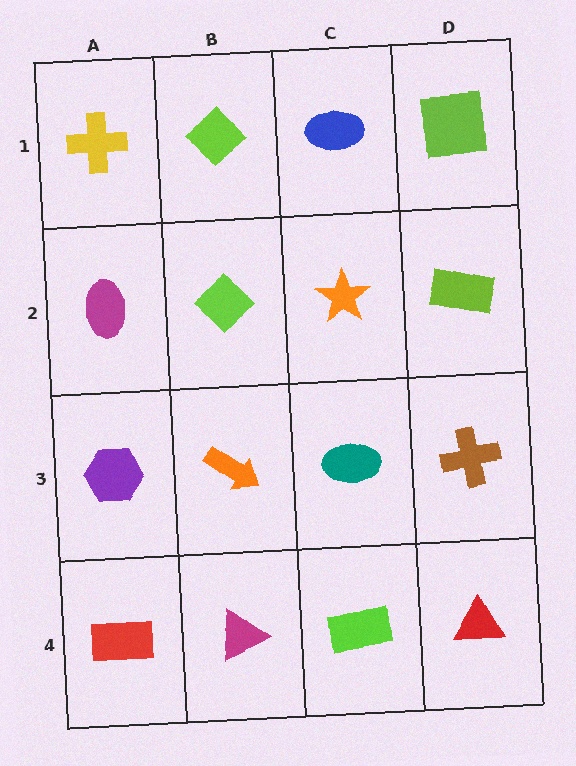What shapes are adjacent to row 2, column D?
A lime square (row 1, column D), a brown cross (row 3, column D), an orange star (row 2, column C).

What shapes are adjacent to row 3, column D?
A lime rectangle (row 2, column D), a red triangle (row 4, column D), a teal ellipse (row 3, column C).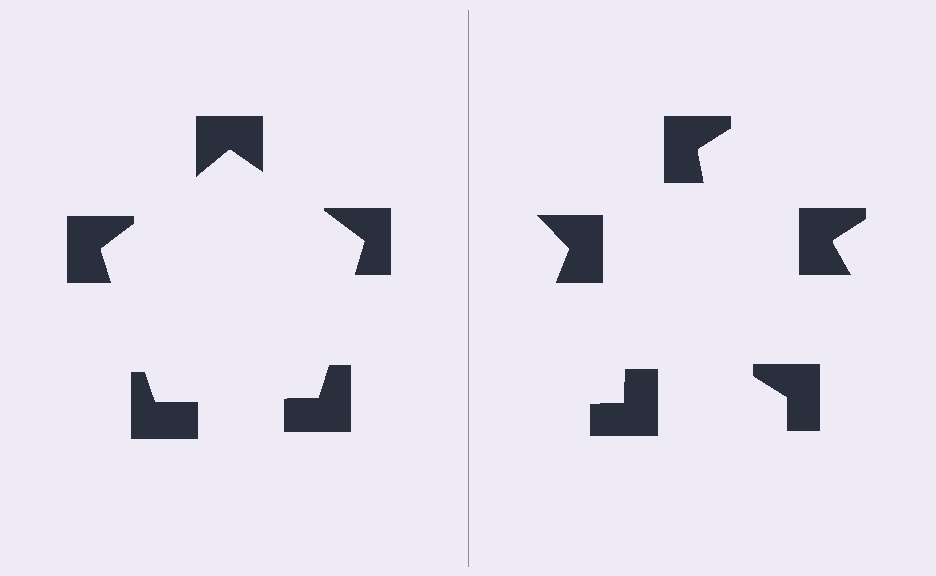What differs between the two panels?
The notched squares are positioned identically on both sides; only the wedge orientations differ. On the left they align to a pentagon; on the right they are misaligned.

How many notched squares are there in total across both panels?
10 — 5 on each side.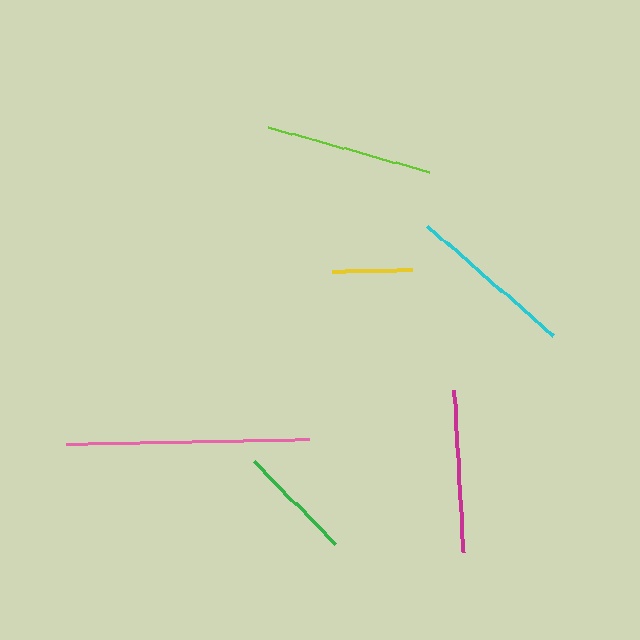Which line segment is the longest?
The pink line is the longest at approximately 243 pixels.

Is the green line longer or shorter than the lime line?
The lime line is longer than the green line.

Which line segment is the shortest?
The yellow line is the shortest at approximately 80 pixels.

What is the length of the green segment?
The green segment is approximately 116 pixels long.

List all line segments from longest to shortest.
From longest to shortest: pink, lime, cyan, magenta, green, yellow.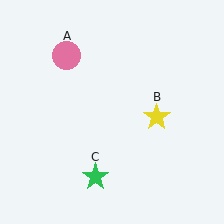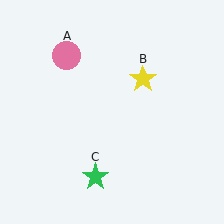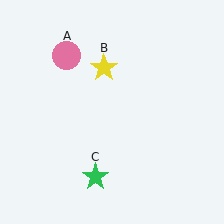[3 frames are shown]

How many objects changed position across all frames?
1 object changed position: yellow star (object B).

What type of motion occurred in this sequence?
The yellow star (object B) rotated counterclockwise around the center of the scene.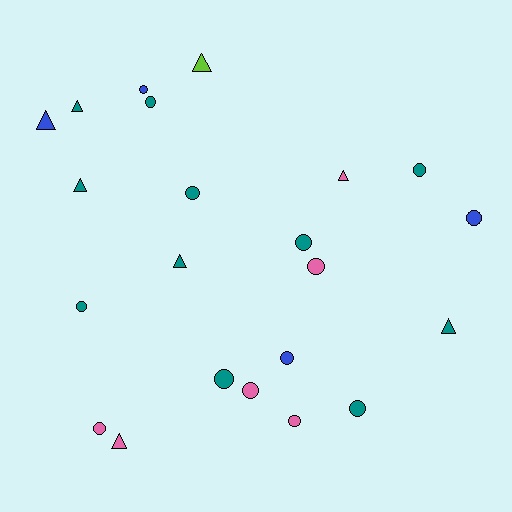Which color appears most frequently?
Teal, with 11 objects.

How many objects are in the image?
There are 22 objects.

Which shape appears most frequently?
Circle, with 14 objects.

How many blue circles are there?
There are 3 blue circles.